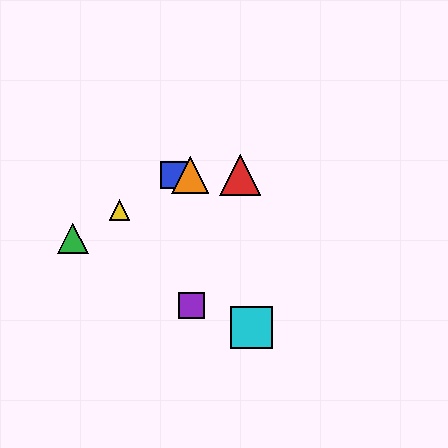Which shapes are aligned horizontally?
The red triangle, the blue square, the orange triangle are aligned horizontally.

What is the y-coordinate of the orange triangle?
The orange triangle is at y≈175.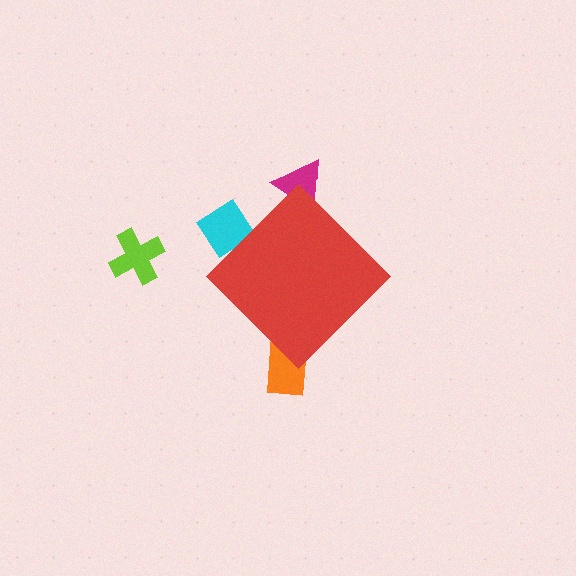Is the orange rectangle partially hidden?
Yes, the orange rectangle is partially hidden behind the red diamond.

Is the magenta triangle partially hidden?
Yes, the magenta triangle is partially hidden behind the red diamond.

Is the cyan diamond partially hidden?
Yes, the cyan diamond is partially hidden behind the red diamond.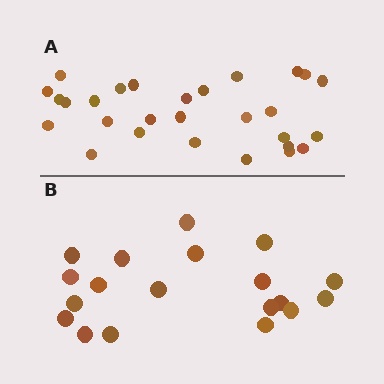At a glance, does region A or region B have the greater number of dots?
Region A (the top region) has more dots.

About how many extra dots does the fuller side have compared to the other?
Region A has roughly 8 or so more dots than region B.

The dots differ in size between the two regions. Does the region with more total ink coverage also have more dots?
No. Region B has more total ink coverage because its dots are larger, but region A actually contains more individual dots. Total area can be misleading — the number of items is what matters here.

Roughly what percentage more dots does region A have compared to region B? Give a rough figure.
About 45% more.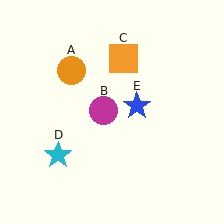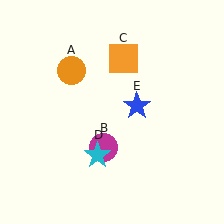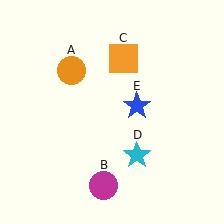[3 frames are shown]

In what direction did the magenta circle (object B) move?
The magenta circle (object B) moved down.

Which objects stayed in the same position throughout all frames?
Orange circle (object A) and orange square (object C) and blue star (object E) remained stationary.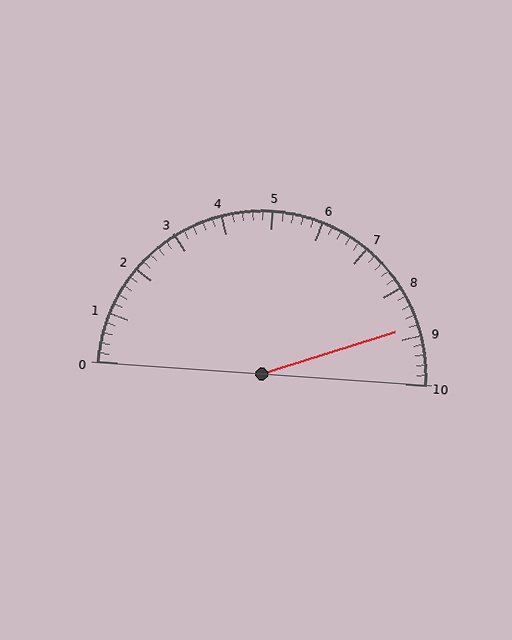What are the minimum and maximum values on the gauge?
The gauge ranges from 0 to 10.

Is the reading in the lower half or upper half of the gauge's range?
The reading is in the upper half of the range (0 to 10).